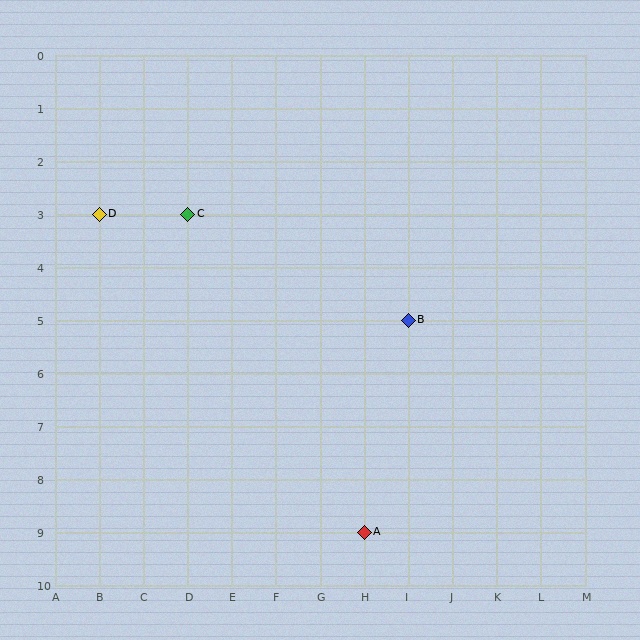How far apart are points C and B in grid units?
Points C and B are 5 columns and 2 rows apart (about 5.4 grid units diagonally).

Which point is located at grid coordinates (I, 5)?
Point B is at (I, 5).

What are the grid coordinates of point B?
Point B is at grid coordinates (I, 5).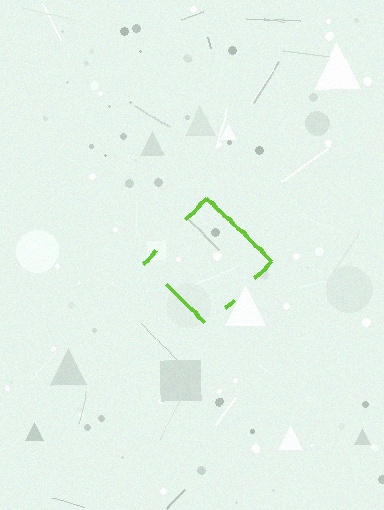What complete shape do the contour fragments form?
The contour fragments form a diamond.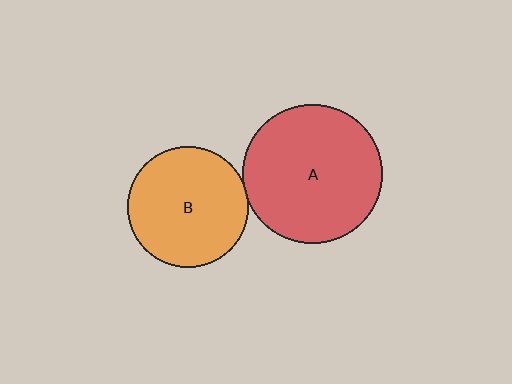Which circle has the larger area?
Circle A (red).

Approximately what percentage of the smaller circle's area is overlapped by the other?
Approximately 5%.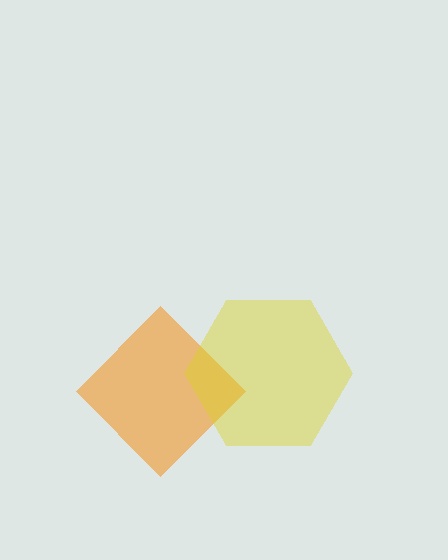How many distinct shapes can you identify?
There are 2 distinct shapes: an orange diamond, a yellow hexagon.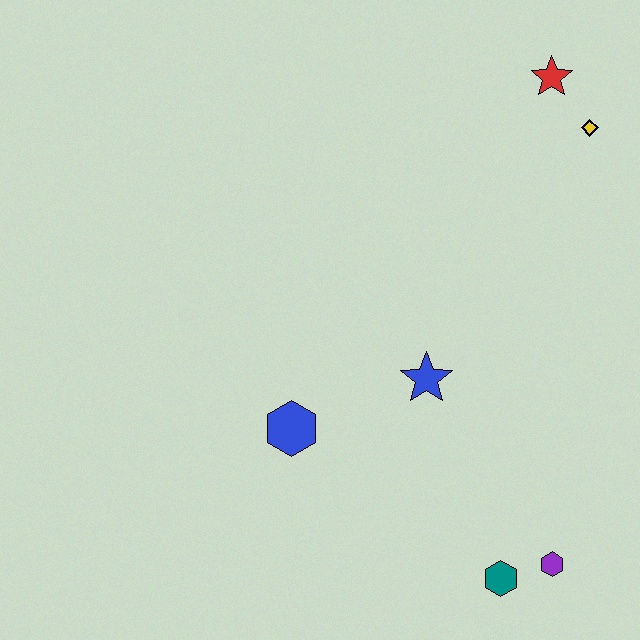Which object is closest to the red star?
The yellow diamond is closest to the red star.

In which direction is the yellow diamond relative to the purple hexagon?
The yellow diamond is above the purple hexagon.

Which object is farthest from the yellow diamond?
The teal hexagon is farthest from the yellow diamond.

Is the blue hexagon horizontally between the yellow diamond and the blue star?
No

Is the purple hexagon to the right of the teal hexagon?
Yes